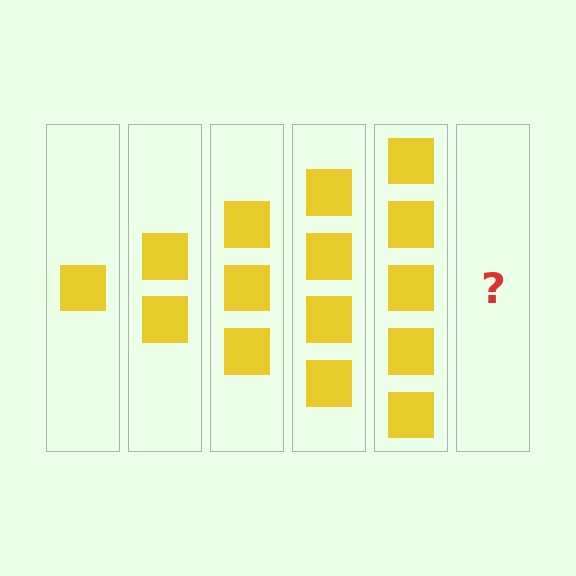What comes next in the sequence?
The next element should be 6 squares.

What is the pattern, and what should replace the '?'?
The pattern is that each step adds one more square. The '?' should be 6 squares.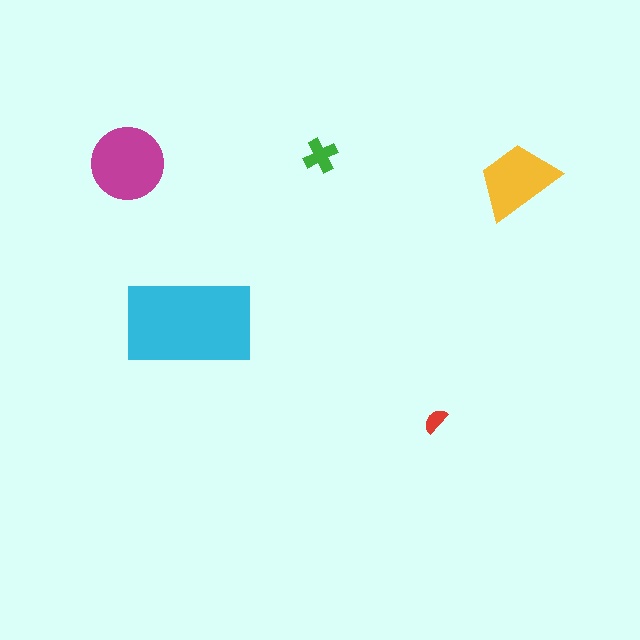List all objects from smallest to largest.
The red semicircle, the green cross, the yellow trapezoid, the magenta circle, the cyan rectangle.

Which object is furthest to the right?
The yellow trapezoid is rightmost.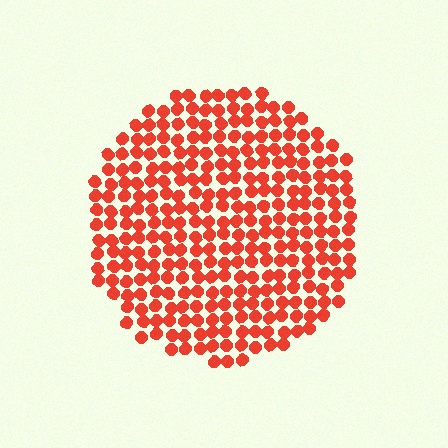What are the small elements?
The small elements are circles.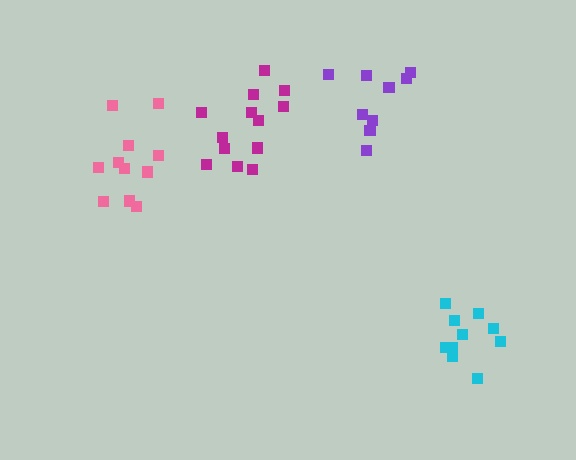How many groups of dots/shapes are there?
There are 4 groups.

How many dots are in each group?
Group 1: 10 dots, Group 2: 10 dots, Group 3: 13 dots, Group 4: 11 dots (44 total).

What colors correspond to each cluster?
The clusters are colored: purple, cyan, magenta, pink.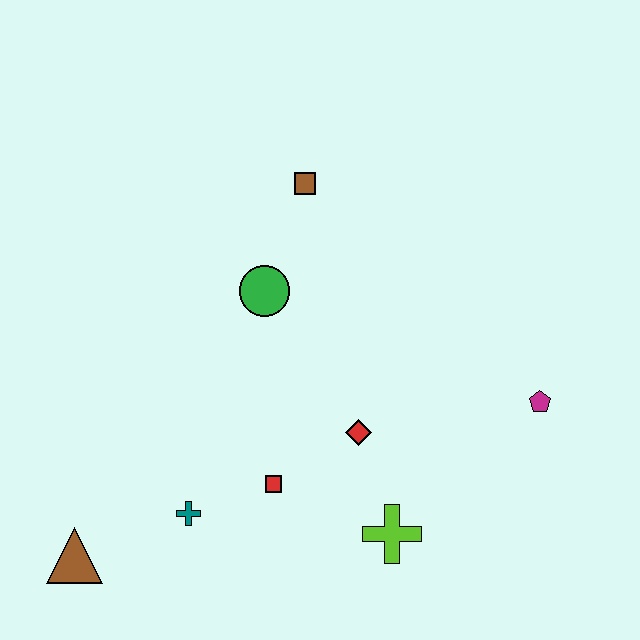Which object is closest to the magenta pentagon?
The red diamond is closest to the magenta pentagon.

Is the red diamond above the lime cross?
Yes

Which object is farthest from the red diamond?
The brown triangle is farthest from the red diamond.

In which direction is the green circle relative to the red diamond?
The green circle is above the red diamond.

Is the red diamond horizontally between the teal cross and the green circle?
No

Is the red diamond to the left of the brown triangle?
No